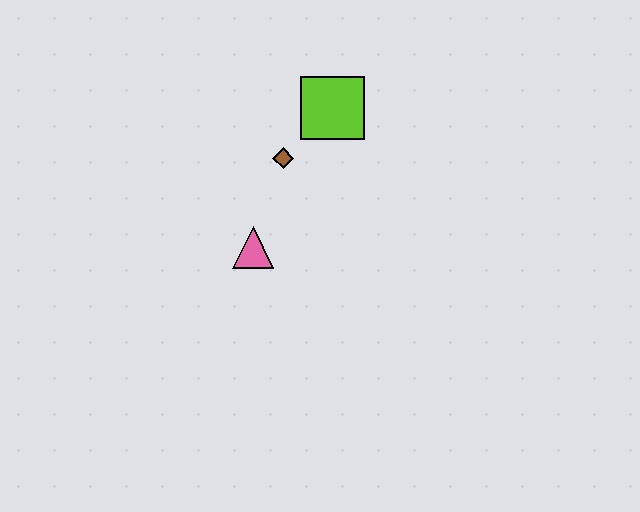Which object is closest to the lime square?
The brown diamond is closest to the lime square.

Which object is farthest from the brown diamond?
The pink triangle is farthest from the brown diamond.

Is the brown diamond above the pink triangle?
Yes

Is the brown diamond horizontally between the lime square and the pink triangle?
Yes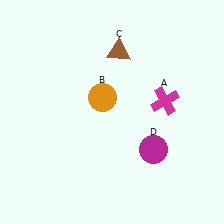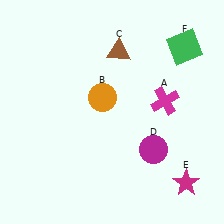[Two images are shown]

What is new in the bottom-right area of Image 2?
A magenta star (E) was added in the bottom-right area of Image 2.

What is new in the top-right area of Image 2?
A green square (F) was added in the top-right area of Image 2.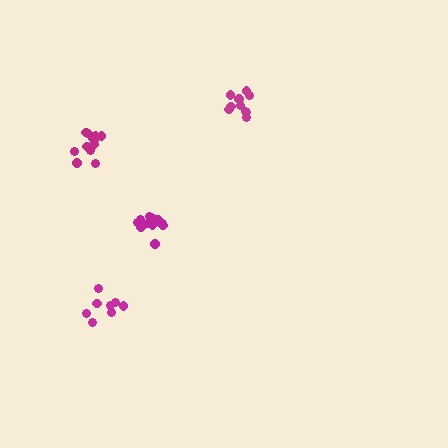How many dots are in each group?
Group 1: 12 dots, Group 2: 10 dots, Group 3: 12 dots, Group 4: 8 dots (42 total).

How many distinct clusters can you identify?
There are 4 distinct clusters.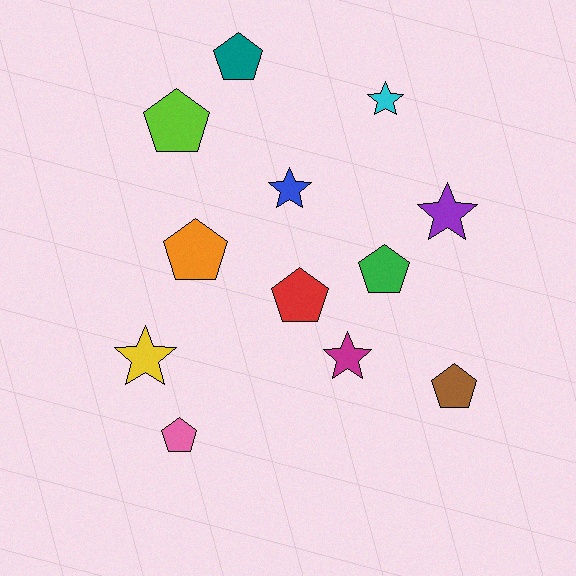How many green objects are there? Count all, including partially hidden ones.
There is 1 green object.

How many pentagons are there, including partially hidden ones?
There are 7 pentagons.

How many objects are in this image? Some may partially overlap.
There are 12 objects.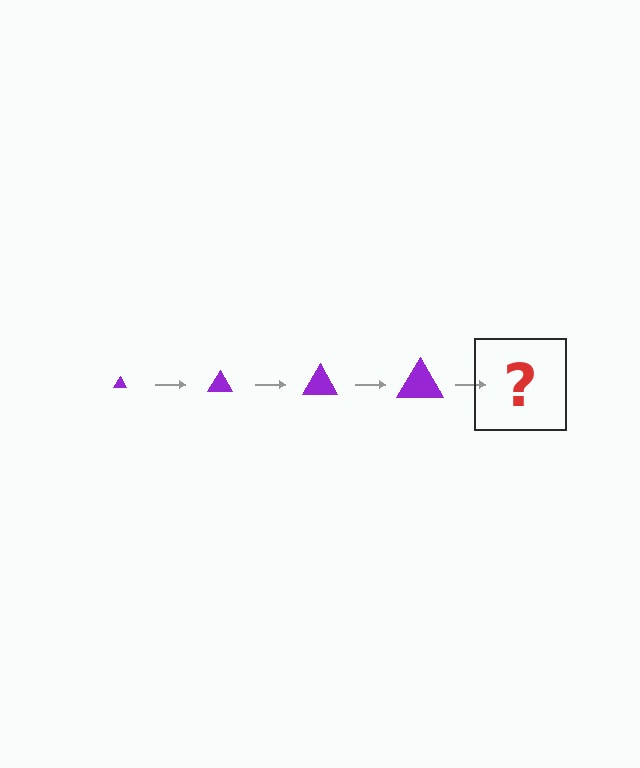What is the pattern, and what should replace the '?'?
The pattern is that the triangle gets progressively larger each step. The '?' should be a purple triangle, larger than the previous one.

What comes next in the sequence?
The next element should be a purple triangle, larger than the previous one.